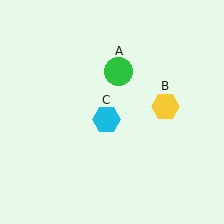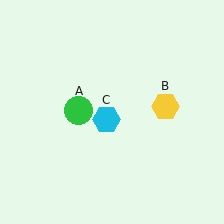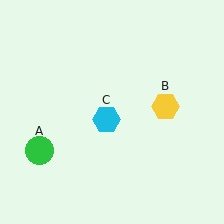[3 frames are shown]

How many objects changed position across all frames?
1 object changed position: green circle (object A).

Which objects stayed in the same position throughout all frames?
Yellow hexagon (object B) and cyan hexagon (object C) remained stationary.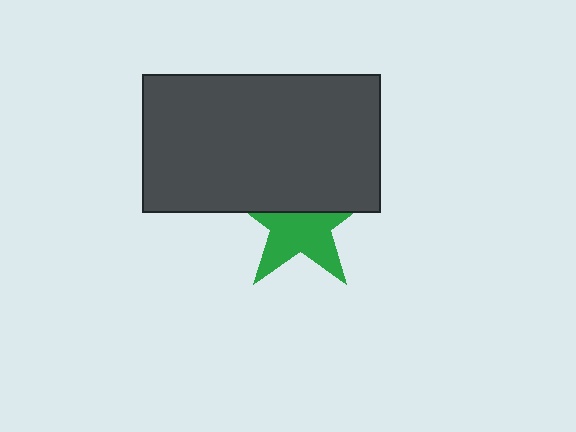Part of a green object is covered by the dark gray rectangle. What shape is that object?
It is a star.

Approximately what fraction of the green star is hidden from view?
Roughly 45% of the green star is hidden behind the dark gray rectangle.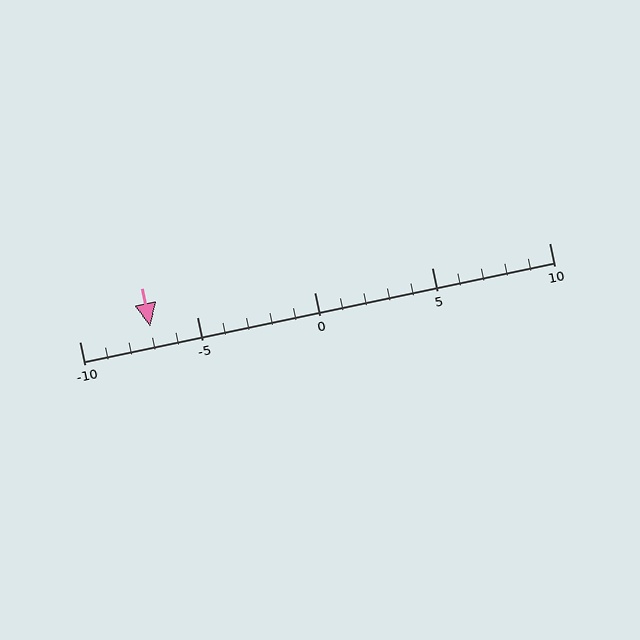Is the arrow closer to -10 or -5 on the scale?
The arrow is closer to -5.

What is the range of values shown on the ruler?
The ruler shows values from -10 to 10.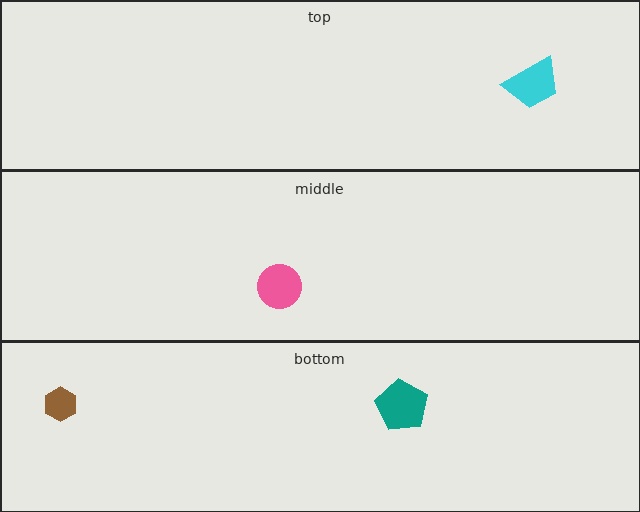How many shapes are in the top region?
1.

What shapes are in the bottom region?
The brown hexagon, the teal pentagon.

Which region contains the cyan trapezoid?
The top region.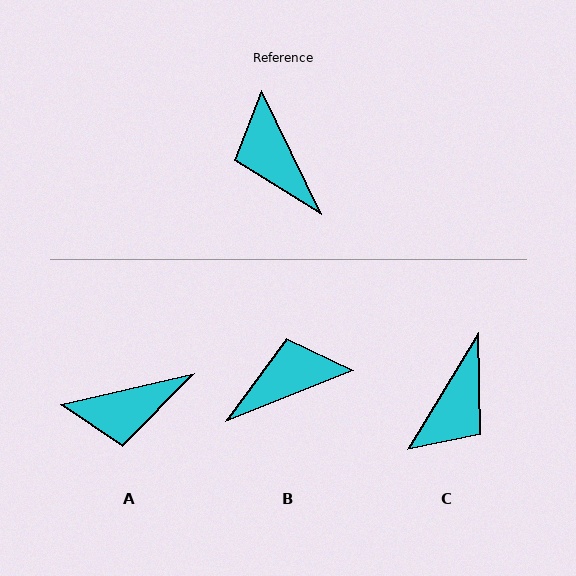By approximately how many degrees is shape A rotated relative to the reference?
Approximately 77 degrees counter-clockwise.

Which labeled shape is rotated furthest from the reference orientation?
C, about 123 degrees away.